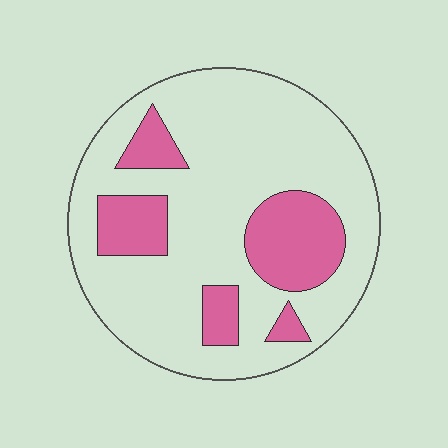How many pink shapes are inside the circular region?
5.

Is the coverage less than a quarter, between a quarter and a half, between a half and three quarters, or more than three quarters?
Less than a quarter.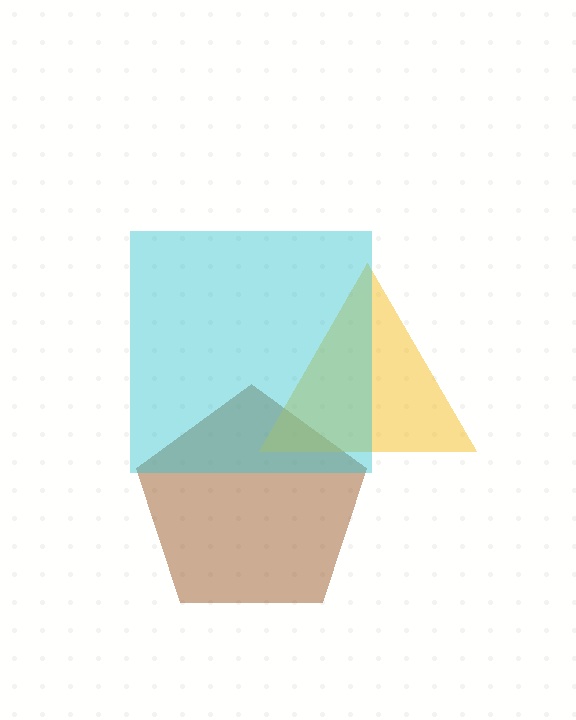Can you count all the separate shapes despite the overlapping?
Yes, there are 3 separate shapes.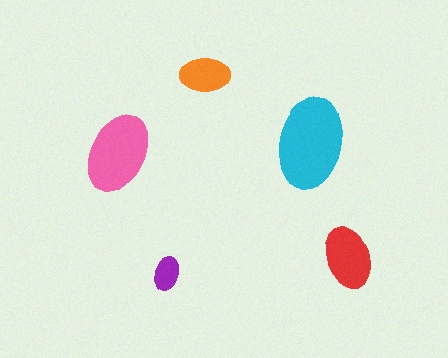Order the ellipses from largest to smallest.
the cyan one, the pink one, the red one, the orange one, the purple one.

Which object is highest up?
The orange ellipse is topmost.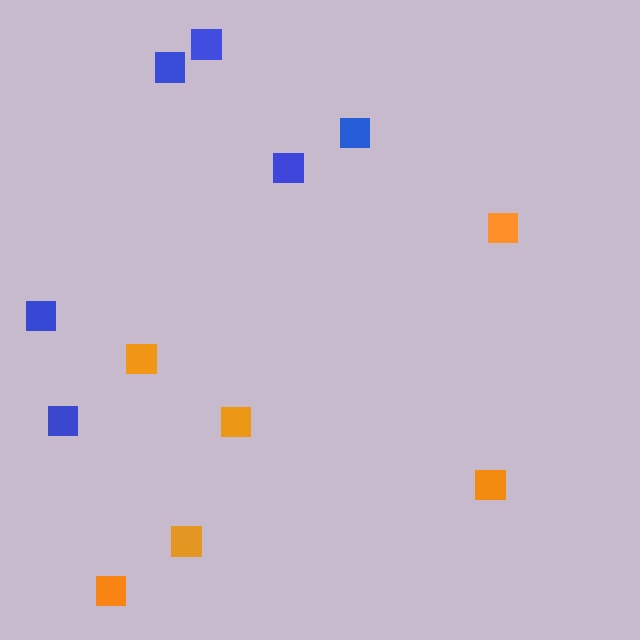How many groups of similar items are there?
There are 2 groups: one group of blue squares (6) and one group of orange squares (6).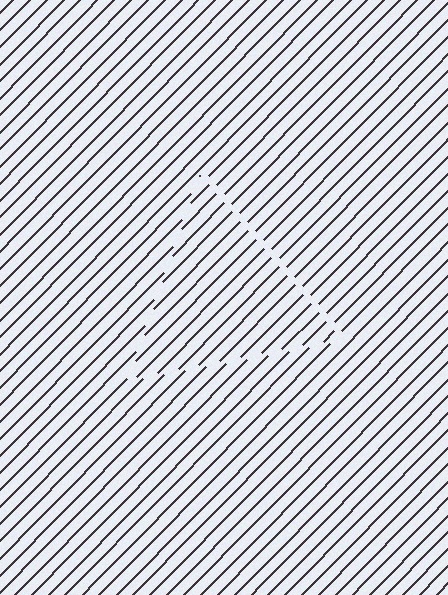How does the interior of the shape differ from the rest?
The interior of the shape contains the same grating, shifted by half a period — the contour is defined by the phase discontinuity where line-ends from the inner and outer gratings abut.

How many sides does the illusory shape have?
3 sides — the line-ends trace a triangle.